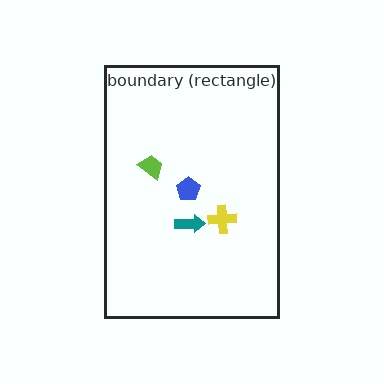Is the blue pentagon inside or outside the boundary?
Inside.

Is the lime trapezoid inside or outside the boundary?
Inside.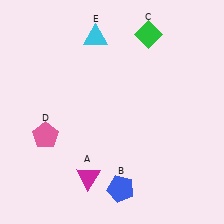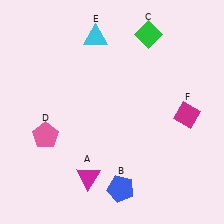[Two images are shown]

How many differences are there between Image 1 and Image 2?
There is 1 difference between the two images.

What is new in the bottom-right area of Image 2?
A magenta diamond (F) was added in the bottom-right area of Image 2.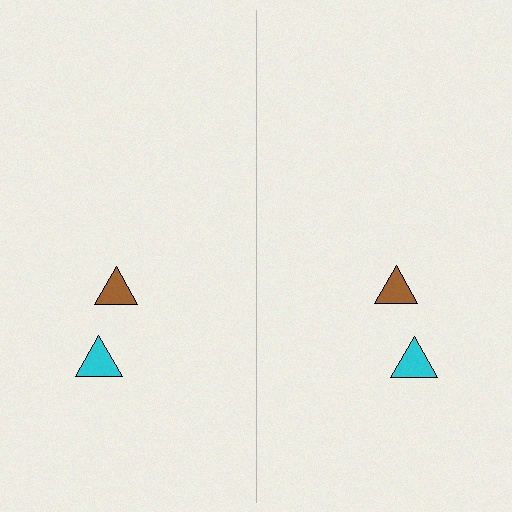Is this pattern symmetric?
Yes, this pattern has bilateral (reflection) symmetry.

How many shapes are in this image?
There are 4 shapes in this image.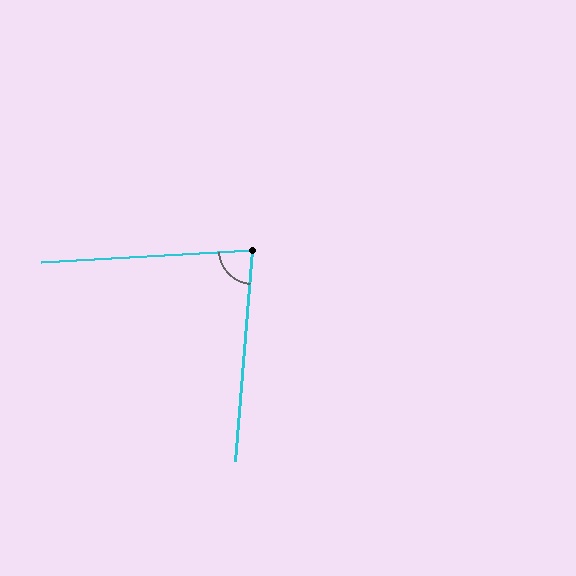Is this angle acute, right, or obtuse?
It is acute.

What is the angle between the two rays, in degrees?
Approximately 82 degrees.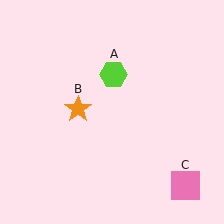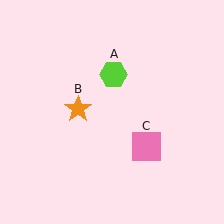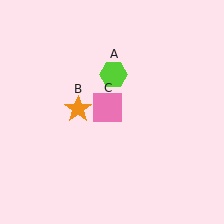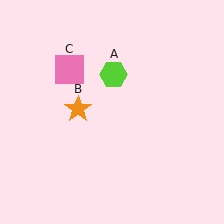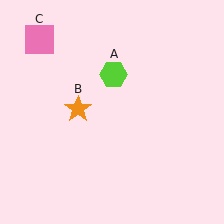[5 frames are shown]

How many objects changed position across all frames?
1 object changed position: pink square (object C).